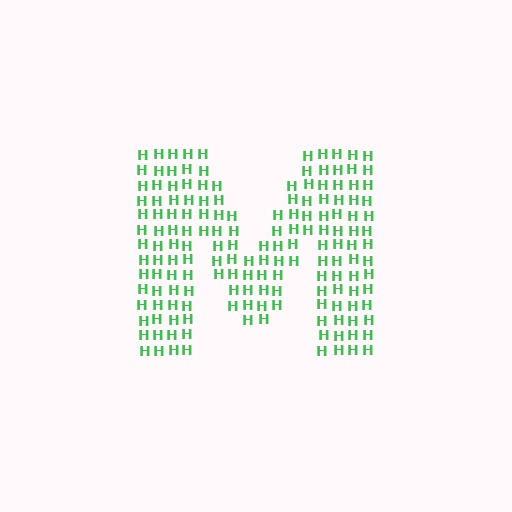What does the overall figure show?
The overall figure shows the letter M.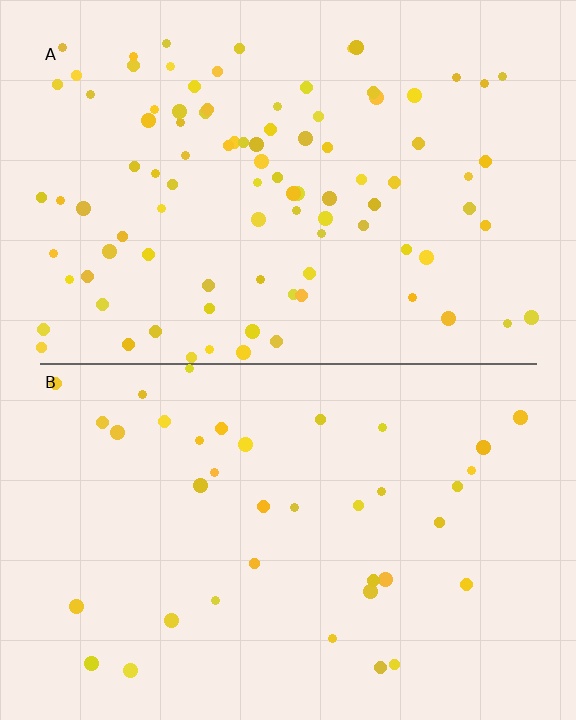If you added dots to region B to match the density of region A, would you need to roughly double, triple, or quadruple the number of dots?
Approximately double.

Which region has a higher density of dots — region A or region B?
A (the top).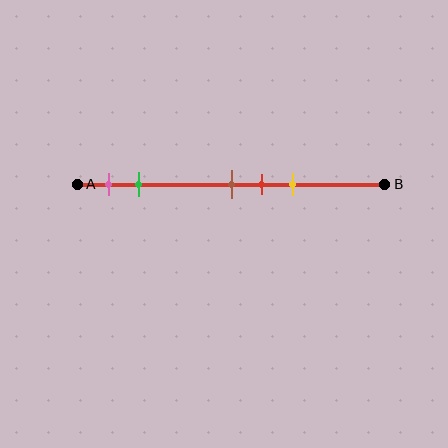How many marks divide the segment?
There are 5 marks dividing the segment.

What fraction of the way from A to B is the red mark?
The red mark is approximately 60% (0.6) of the way from A to B.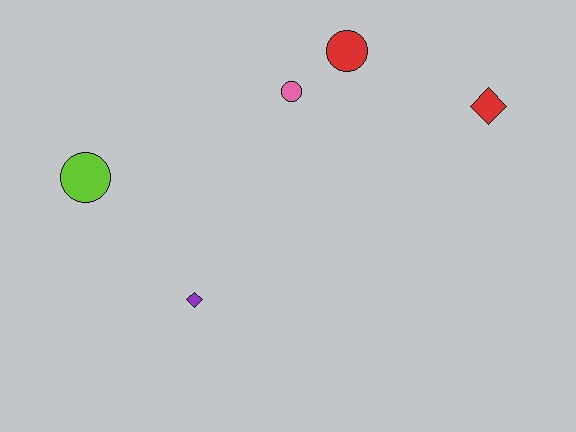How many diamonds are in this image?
There are 2 diamonds.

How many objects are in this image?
There are 5 objects.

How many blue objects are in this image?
There are no blue objects.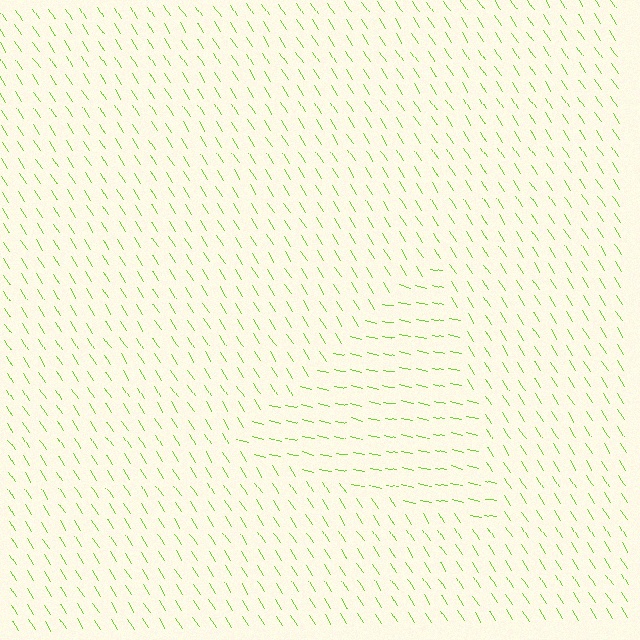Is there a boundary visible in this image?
Yes, there is a texture boundary formed by a change in line orientation.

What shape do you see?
I see a triangle.